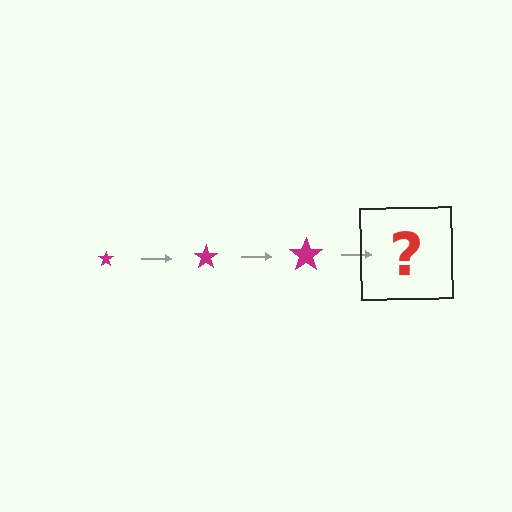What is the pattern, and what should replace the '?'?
The pattern is that the star gets progressively larger each step. The '?' should be a magenta star, larger than the previous one.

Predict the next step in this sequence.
The next step is a magenta star, larger than the previous one.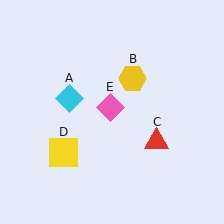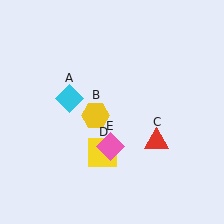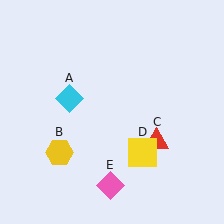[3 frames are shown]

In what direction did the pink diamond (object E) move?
The pink diamond (object E) moved down.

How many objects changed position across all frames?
3 objects changed position: yellow hexagon (object B), yellow square (object D), pink diamond (object E).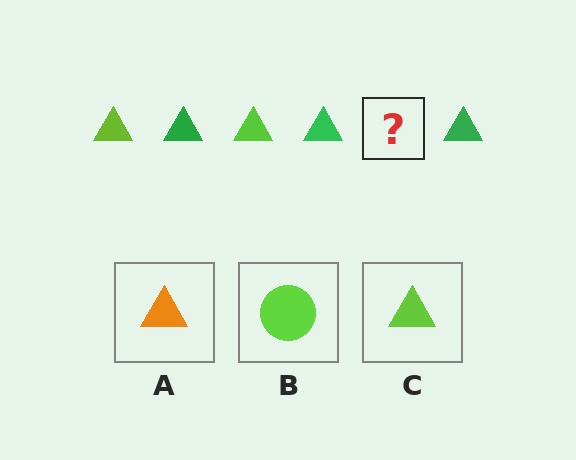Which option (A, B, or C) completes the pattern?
C.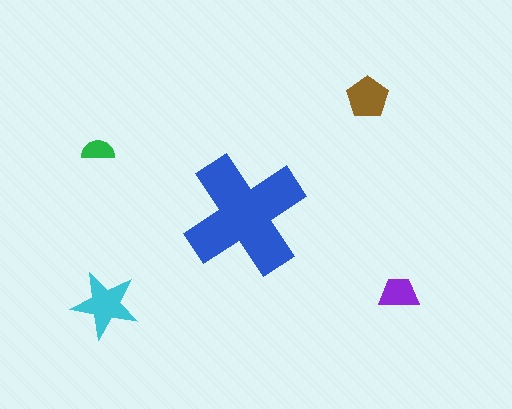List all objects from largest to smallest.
The blue cross, the cyan star, the brown pentagon, the purple trapezoid, the green semicircle.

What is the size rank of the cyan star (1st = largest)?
2nd.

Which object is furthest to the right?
The purple trapezoid is rightmost.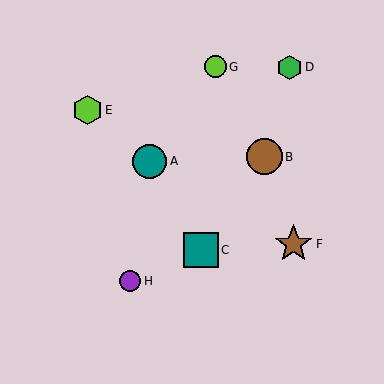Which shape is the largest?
The brown star (labeled F) is the largest.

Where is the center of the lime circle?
The center of the lime circle is at (215, 67).